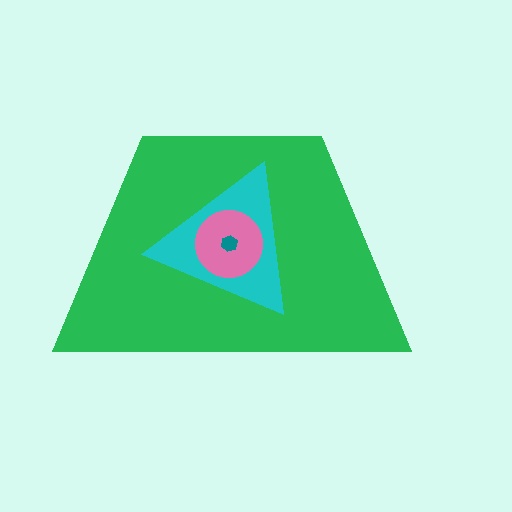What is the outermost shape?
The green trapezoid.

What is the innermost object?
The teal hexagon.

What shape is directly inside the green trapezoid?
The cyan triangle.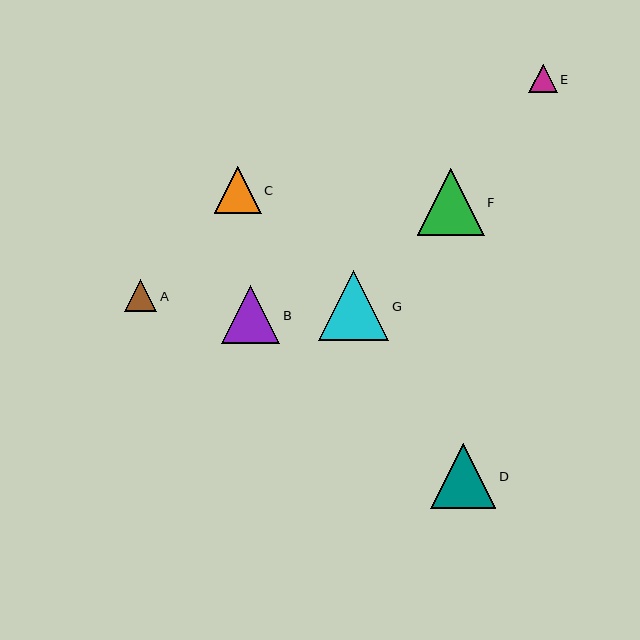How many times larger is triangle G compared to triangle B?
Triangle G is approximately 1.2 times the size of triangle B.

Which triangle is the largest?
Triangle G is the largest with a size of approximately 70 pixels.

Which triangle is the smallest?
Triangle E is the smallest with a size of approximately 28 pixels.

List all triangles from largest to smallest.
From largest to smallest: G, F, D, B, C, A, E.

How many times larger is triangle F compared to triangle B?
Triangle F is approximately 1.1 times the size of triangle B.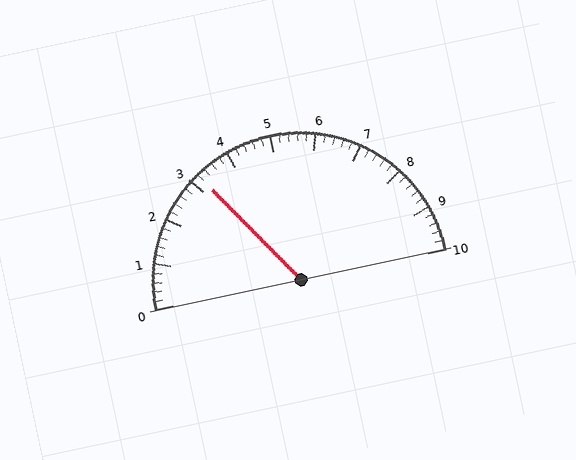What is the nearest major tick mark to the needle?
The nearest major tick mark is 3.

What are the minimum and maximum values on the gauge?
The gauge ranges from 0 to 10.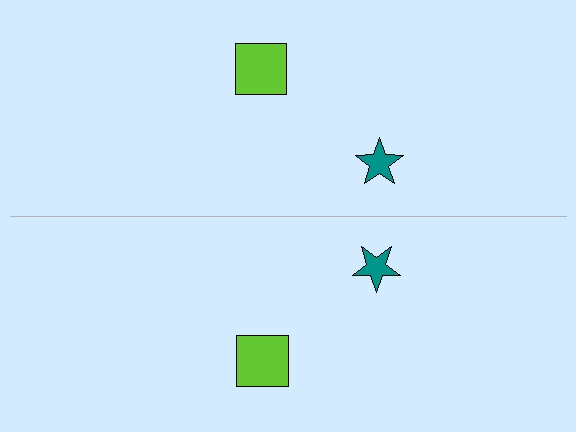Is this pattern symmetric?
Yes, this pattern has bilateral (reflection) symmetry.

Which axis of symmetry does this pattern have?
The pattern has a horizontal axis of symmetry running through the center of the image.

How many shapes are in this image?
There are 4 shapes in this image.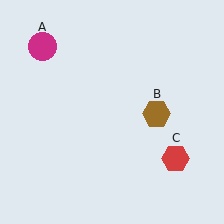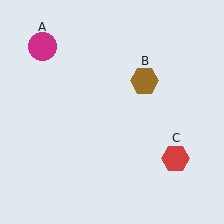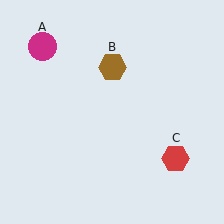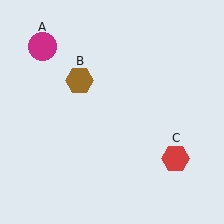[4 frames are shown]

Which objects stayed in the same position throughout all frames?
Magenta circle (object A) and red hexagon (object C) remained stationary.